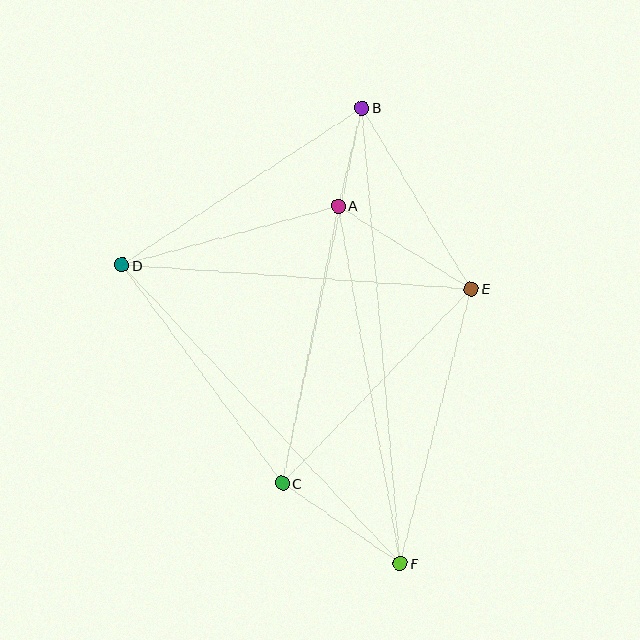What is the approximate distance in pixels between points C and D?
The distance between C and D is approximately 270 pixels.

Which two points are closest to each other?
Points A and B are closest to each other.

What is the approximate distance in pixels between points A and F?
The distance between A and F is approximately 363 pixels.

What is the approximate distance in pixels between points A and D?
The distance between A and D is approximately 225 pixels.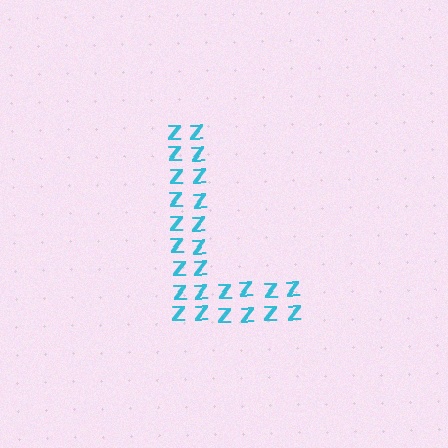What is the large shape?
The large shape is the letter L.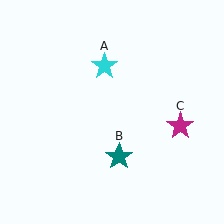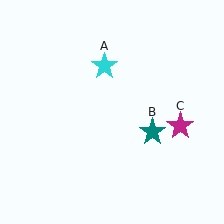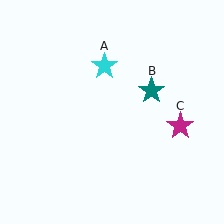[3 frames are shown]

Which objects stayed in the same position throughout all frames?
Cyan star (object A) and magenta star (object C) remained stationary.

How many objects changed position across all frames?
1 object changed position: teal star (object B).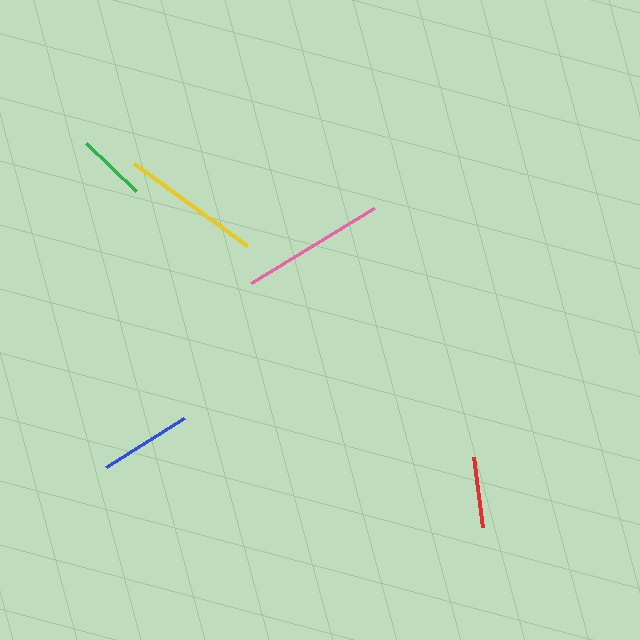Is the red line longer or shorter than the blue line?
The blue line is longer than the red line.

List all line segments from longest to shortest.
From longest to shortest: pink, yellow, blue, red, green.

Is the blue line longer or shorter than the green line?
The blue line is longer than the green line.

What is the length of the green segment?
The green segment is approximately 69 pixels long.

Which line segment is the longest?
The pink line is the longest at approximately 144 pixels.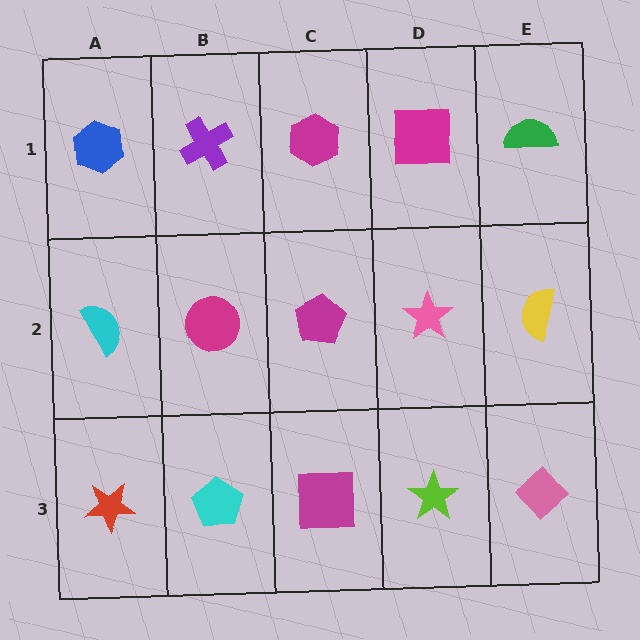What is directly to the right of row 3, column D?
A pink diamond.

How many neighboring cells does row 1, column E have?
2.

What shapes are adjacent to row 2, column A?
A blue hexagon (row 1, column A), a red star (row 3, column A), a magenta circle (row 2, column B).